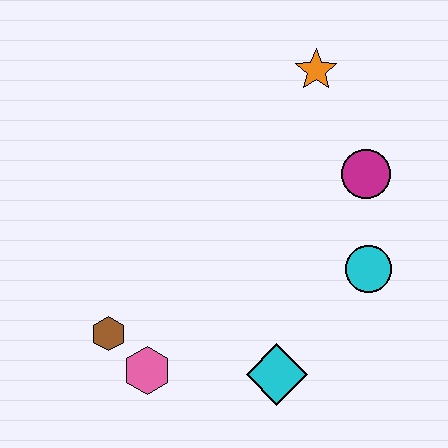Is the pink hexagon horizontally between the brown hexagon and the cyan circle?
Yes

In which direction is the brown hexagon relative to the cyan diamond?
The brown hexagon is to the left of the cyan diamond.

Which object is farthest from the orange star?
The pink hexagon is farthest from the orange star.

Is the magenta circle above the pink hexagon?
Yes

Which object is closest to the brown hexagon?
The pink hexagon is closest to the brown hexagon.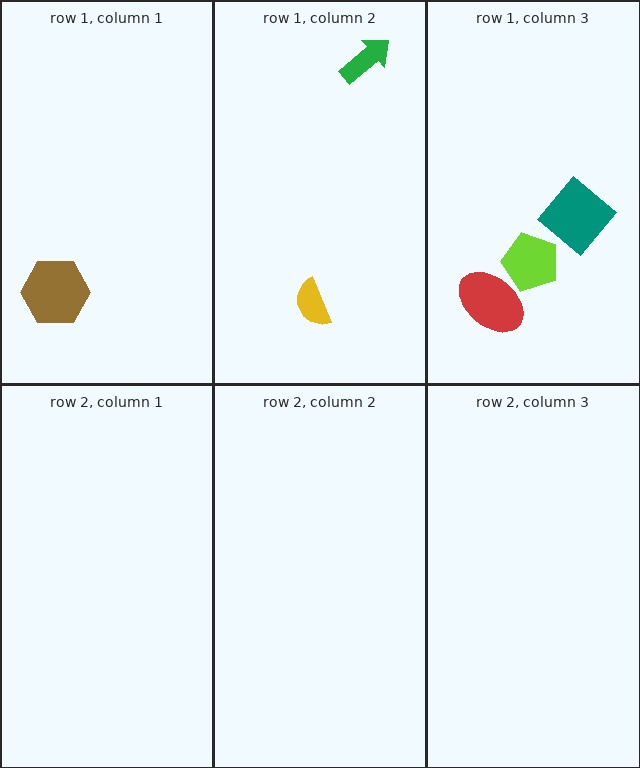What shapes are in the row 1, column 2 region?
The green arrow, the yellow semicircle.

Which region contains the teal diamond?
The row 1, column 3 region.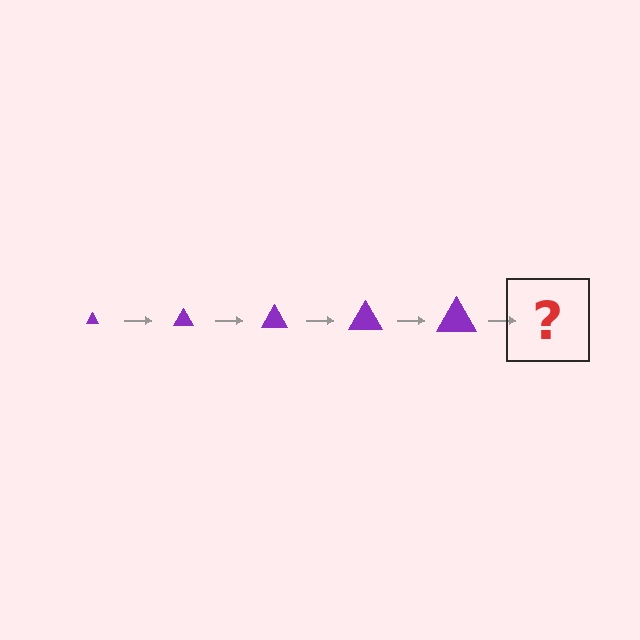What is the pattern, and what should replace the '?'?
The pattern is that the triangle gets progressively larger each step. The '?' should be a purple triangle, larger than the previous one.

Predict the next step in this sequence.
The next step is a purple triangle, larger than the previous one.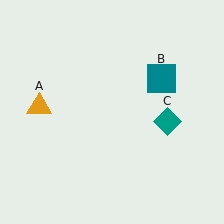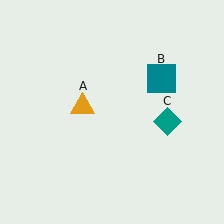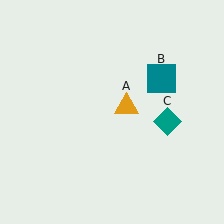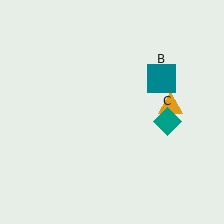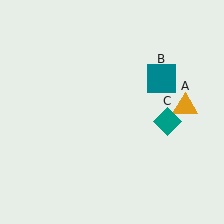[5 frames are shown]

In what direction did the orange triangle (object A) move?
The orange triangle (object A) moved right.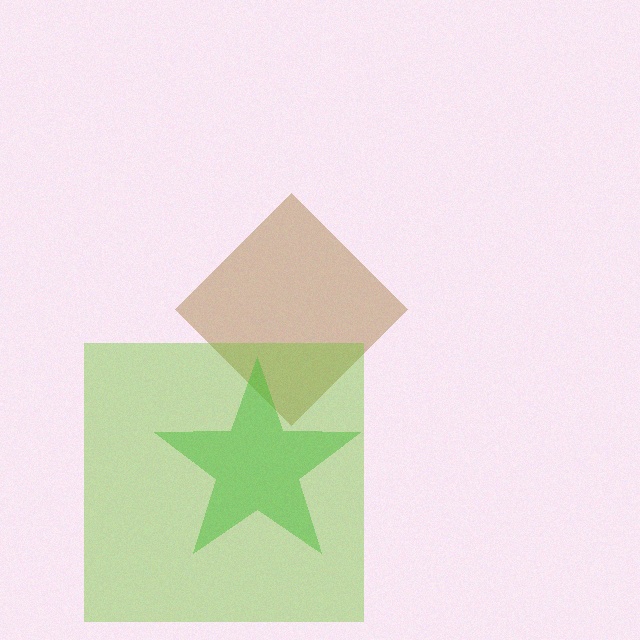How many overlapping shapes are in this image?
There are 3 overlapping shapes in the image.